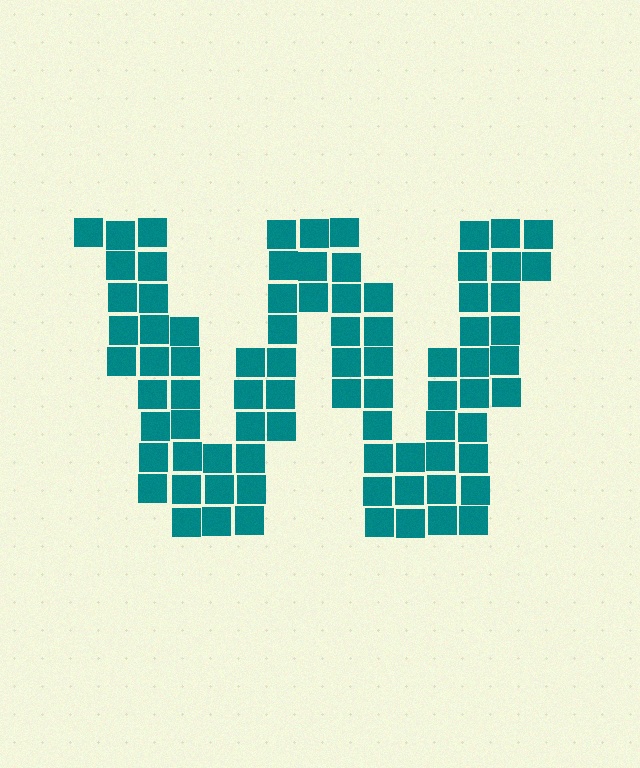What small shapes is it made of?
It is made of small squares.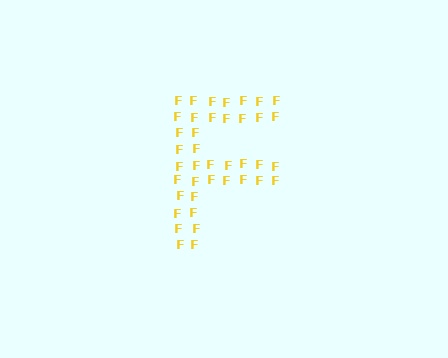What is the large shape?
The large shape is the letter F.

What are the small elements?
The small elements are letter F's.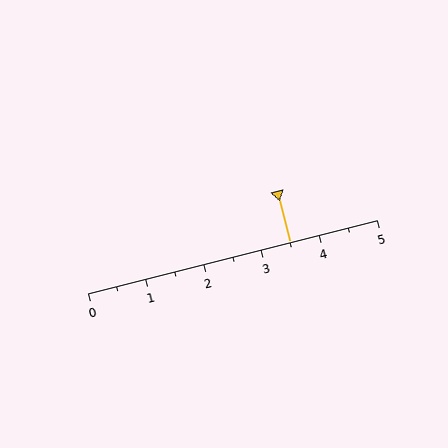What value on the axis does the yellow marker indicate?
The marker indicates approximately 3.5.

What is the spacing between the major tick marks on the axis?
The major ticks are spaced 1 apart.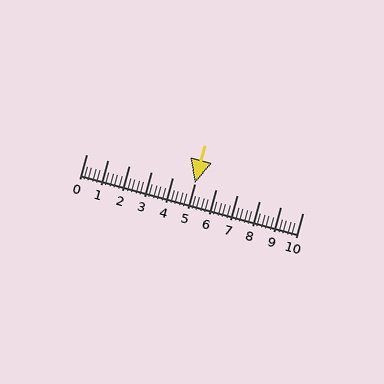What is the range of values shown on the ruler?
The ruler shows values from 0 to 10.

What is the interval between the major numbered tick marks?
The major tick marks are spaced 1 units apart.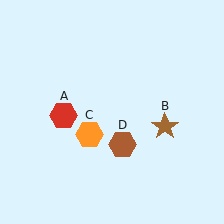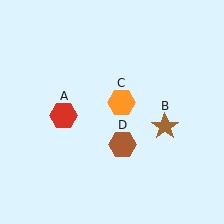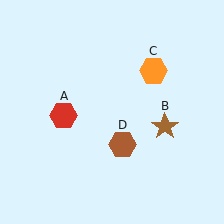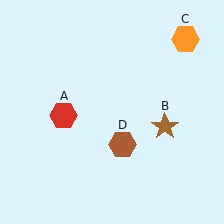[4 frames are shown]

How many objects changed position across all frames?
1 object changed position: orange hexagon (object C).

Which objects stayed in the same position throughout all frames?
Red hexagon (object A) and brown star (object B) and brown hexagon (object D) remained stationary.